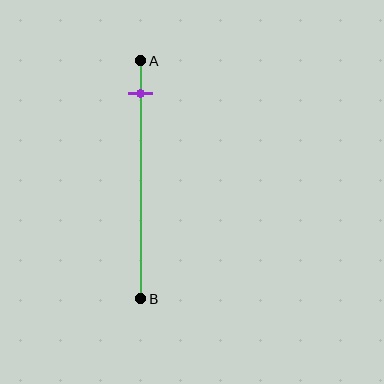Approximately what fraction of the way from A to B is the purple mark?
The purple mark is approximately 15% of the way from A to B.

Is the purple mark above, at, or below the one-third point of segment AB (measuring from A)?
The purple mark is above the one-third point of segment AB.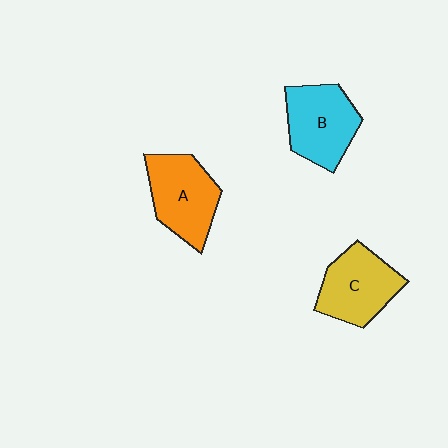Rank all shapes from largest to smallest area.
From largest to smallest: A (orange), B (cyan), C (yellow).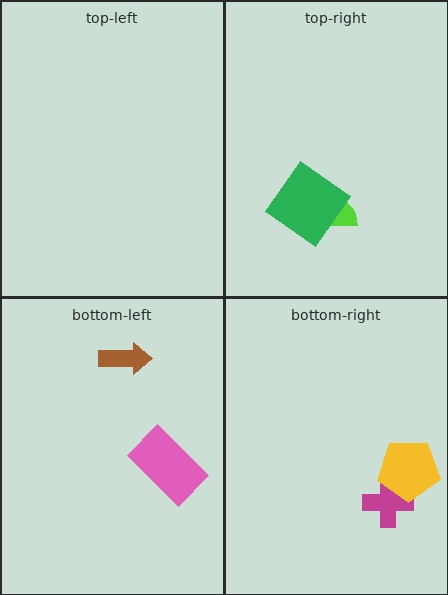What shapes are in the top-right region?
The lime semicircle, the green diamond.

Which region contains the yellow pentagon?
The bottom-right region.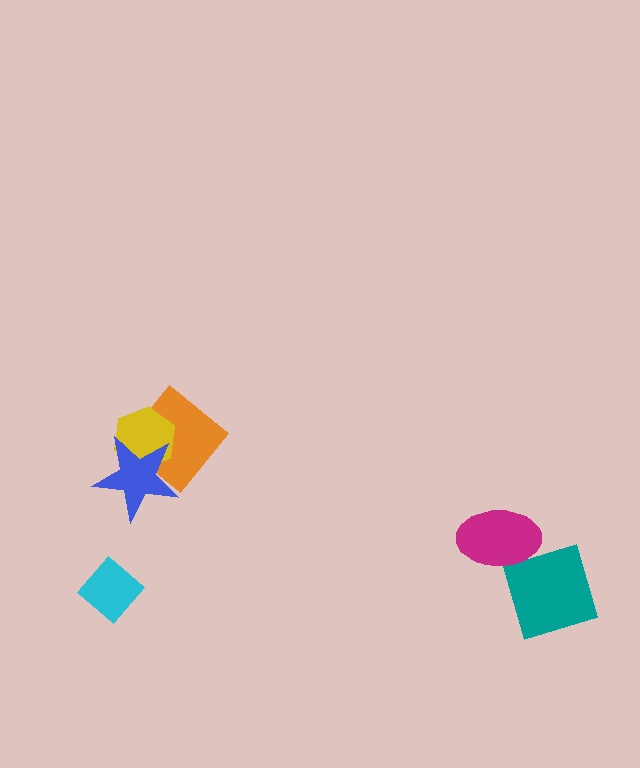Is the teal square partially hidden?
No, no other shape covers it.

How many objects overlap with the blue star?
2 objects overlap with the blue star.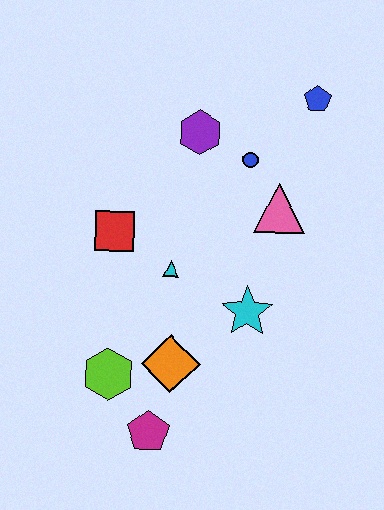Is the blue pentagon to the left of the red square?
No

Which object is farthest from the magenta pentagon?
The blue pentagon is farthest from the magenta pentagon.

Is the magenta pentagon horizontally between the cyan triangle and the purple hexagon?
No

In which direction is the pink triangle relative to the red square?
The pink triangle is to the right of the red square.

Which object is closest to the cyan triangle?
The red square is closest to the cyan triangle.